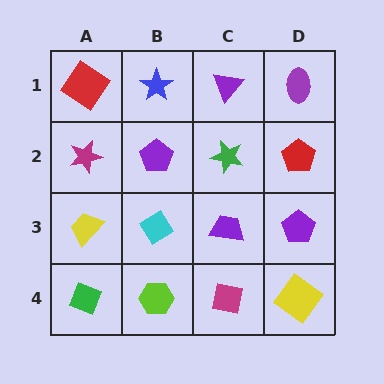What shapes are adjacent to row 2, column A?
A red diamond (row 1, column A), a yellow trapezoid (row 3, column A), a purple pentagon (row 2, column B).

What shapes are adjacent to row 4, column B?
A cyan diamond (row 3, column B), a green diamond (row 4, column A), a magenta square (row 4, column C).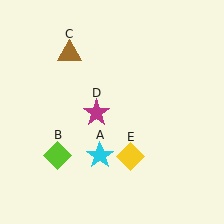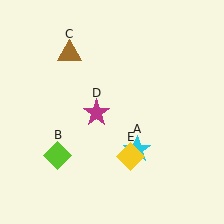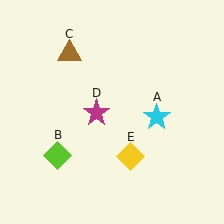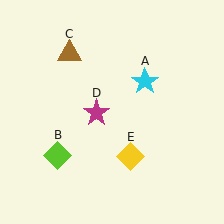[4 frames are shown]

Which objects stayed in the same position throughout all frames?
Lime diamond (object B) and brown triangle (object C) and magenta star (object D) and yellow diamond (object E) remained stationary.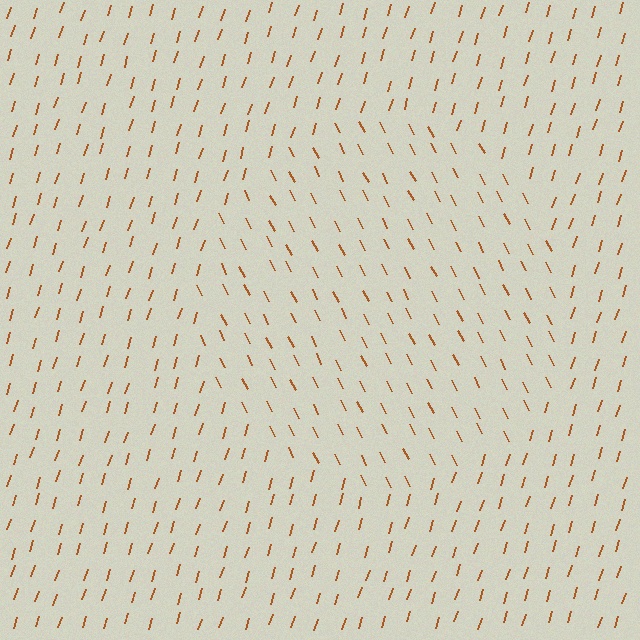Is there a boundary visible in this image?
Yes, there is a texture boundary formed by a change in line orientation.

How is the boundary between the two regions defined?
The boundary is defined purely by a change in line orientation (approximately 45 degrees difference). All lines are the same color and thickness.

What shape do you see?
I see a circle.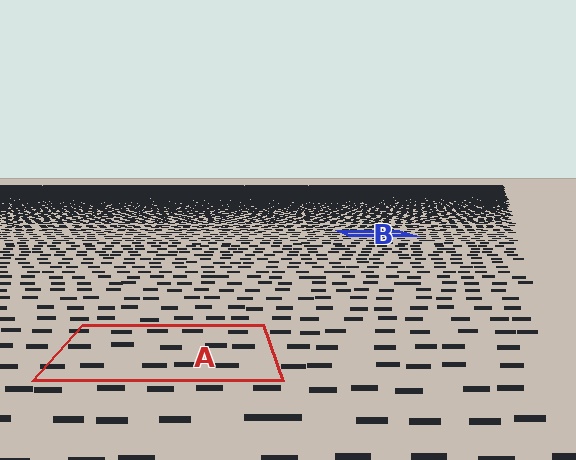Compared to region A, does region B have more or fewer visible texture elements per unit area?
Region B has more texture elements per unit area — they are packed more densely because it is farther away.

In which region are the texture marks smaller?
The texture marks are smaller in region B, because it is farther away.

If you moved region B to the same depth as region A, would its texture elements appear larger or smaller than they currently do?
They would appear larger. At a closer depth, the same texture elements are projected at a bigger on-screen size.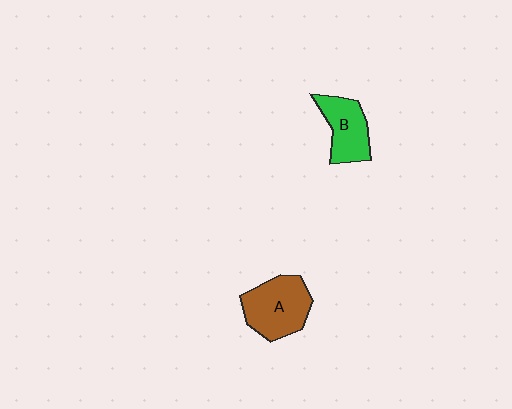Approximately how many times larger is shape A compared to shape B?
Approximately 1.3 times.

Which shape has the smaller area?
Shape B (green).